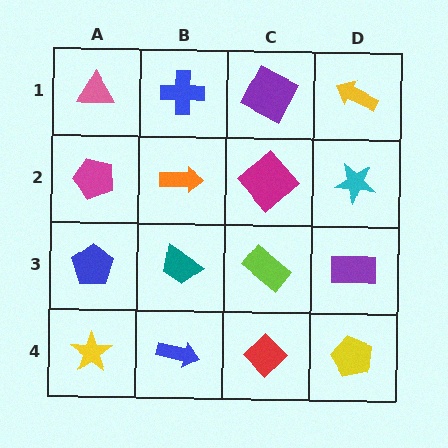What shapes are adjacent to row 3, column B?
An orange arrow (row 2, column B), a blue arrow (row 4, column B), a blue pentagon (row 3, column A), a lime rectangle (row 3, column C).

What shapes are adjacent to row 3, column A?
A magenta pentagon (row 2, column A), a yellow star (row 4, column A), a teal trapezoid (row 3, column B).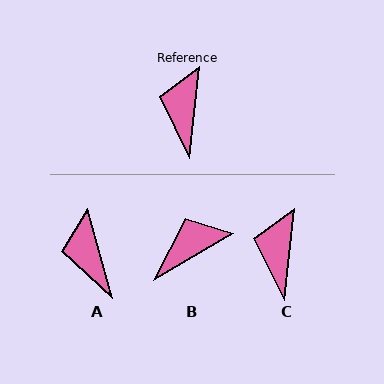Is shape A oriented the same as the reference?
No, it is off by about 22 degrees.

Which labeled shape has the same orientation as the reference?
C.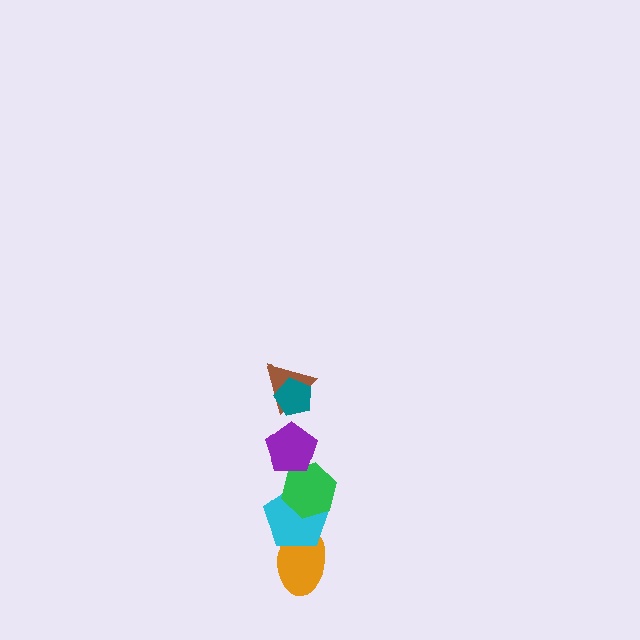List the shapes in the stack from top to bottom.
From top to bottom: the teal pentagon, the brown triangle, the purple pentagon, the green hexagon, the cyan pentagon, the orange ellipse.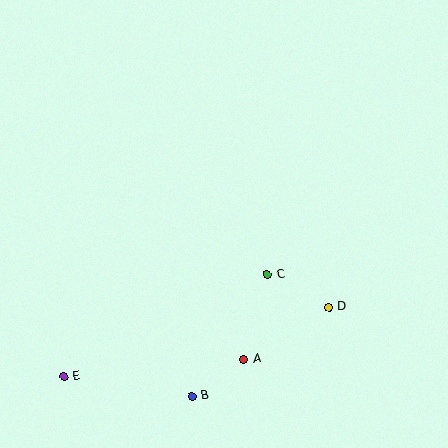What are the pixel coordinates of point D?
Point D is at (329, 307).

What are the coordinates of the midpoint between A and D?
The midpoint between A and D is at (286, 333).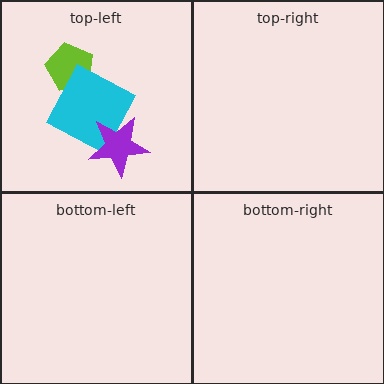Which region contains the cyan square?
The top-left region.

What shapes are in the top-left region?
The lime pentagon, the cyan square, the purple star.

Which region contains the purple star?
The top-left region.